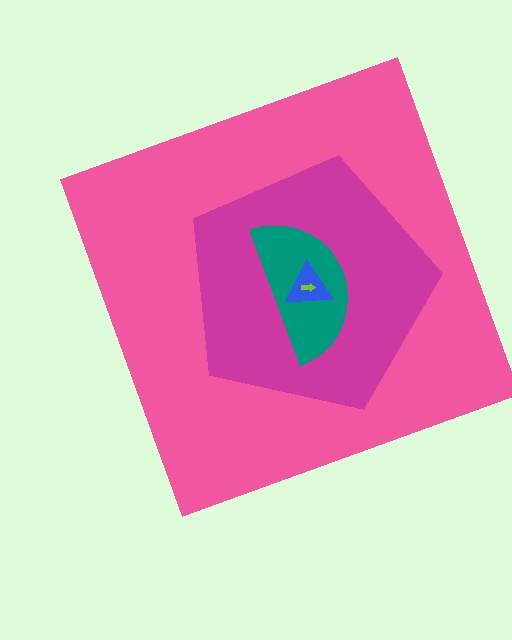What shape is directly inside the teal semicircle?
The blue triangle.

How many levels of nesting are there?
5.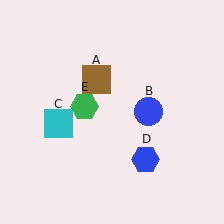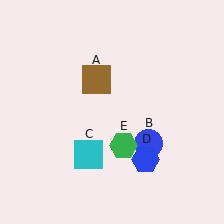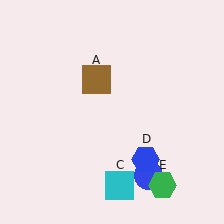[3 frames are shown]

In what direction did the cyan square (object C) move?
The cyan square (object C) moved down and to the right.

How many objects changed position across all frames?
3 objects changed position: blue circle (object B), cyan square (object C), green hexagon (object E).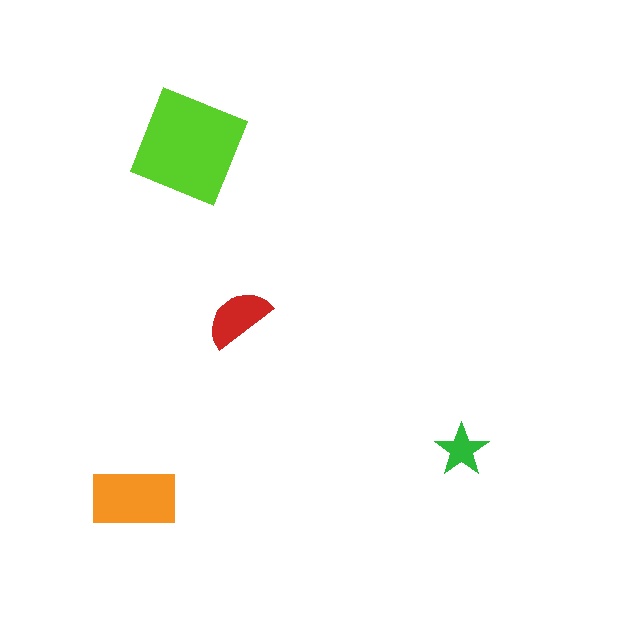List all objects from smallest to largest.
The green star, the red semicircle, the orange rectangle, the lime square.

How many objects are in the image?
There are 4 objects in the image.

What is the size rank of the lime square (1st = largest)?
1st.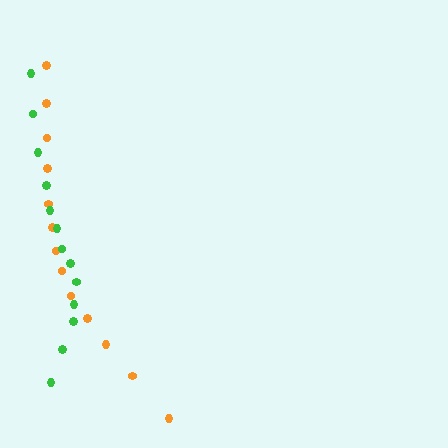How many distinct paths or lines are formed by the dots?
There are 2 distinct paths.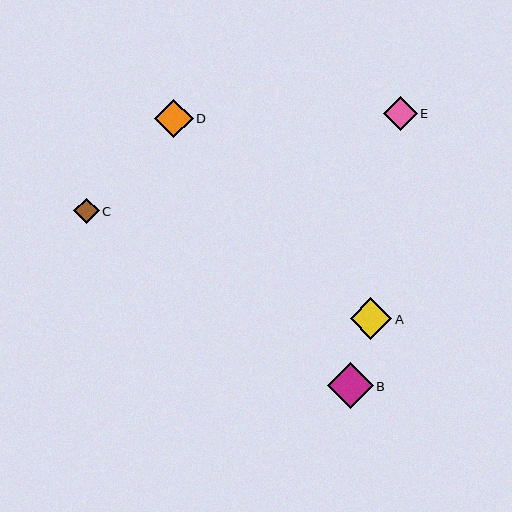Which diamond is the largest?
Diamond B is the largest with a size of approximately 45 pixels.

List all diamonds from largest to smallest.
From largest to smallest: B, A, D, E, C.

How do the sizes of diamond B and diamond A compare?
Diamond B and diamond A are approximately the same size.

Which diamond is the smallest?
Diamond C is the smallest with a size of approximately 25 pixels.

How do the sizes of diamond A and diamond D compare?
Diamond A and diamond D are approximately the same size.